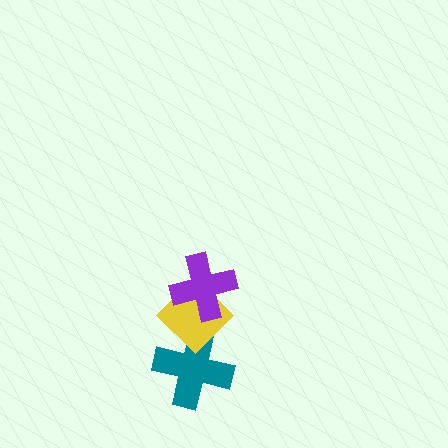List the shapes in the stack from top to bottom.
From top to bottom: the purple cross, the yellow diamond, the teal cross.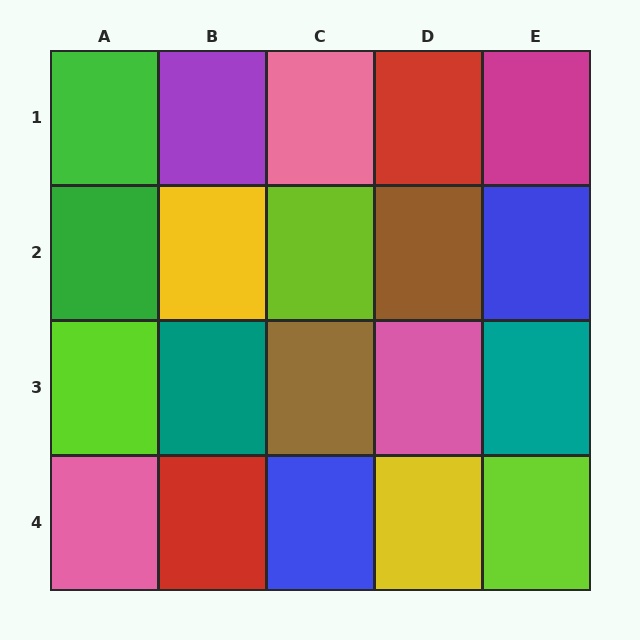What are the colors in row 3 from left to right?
Lime, teal, brown, pink, teal.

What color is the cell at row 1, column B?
Purple.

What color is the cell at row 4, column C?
Blue.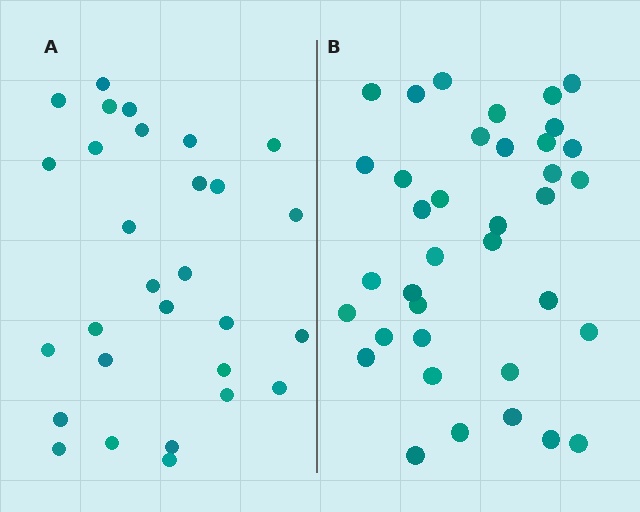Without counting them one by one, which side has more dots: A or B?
Region B (the right region) has more dots.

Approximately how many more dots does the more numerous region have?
Region B has roughly 8 or so more dots than region A.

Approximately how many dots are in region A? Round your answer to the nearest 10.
About 30 dots. (The exact count is 29, which rounds to 30.)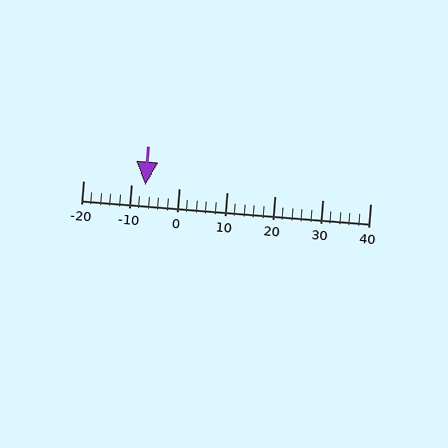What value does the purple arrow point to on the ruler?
The purple arrow points to approximately -7.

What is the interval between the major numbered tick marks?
The major tick marks are spaced 10 units apart.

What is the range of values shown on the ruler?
The ruler shows values from -20 to 40.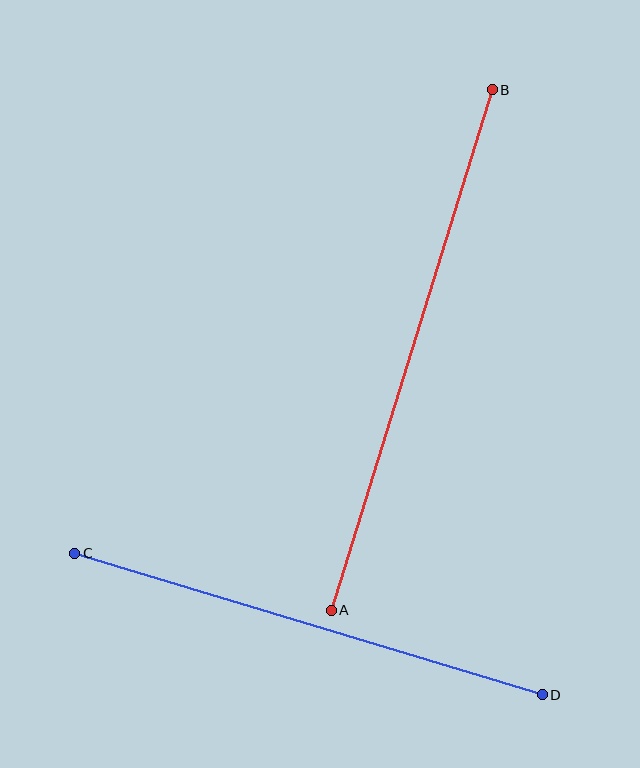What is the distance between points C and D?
The distance is approximately 489 pixels.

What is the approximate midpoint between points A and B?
The midpoint is at approximately (412, 350) pixels.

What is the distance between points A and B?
The distance is approximately 545 pixels.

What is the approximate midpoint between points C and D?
The midpoint is at approximately (308, 624) pixels.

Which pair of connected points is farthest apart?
Points A and B are farthest apart.